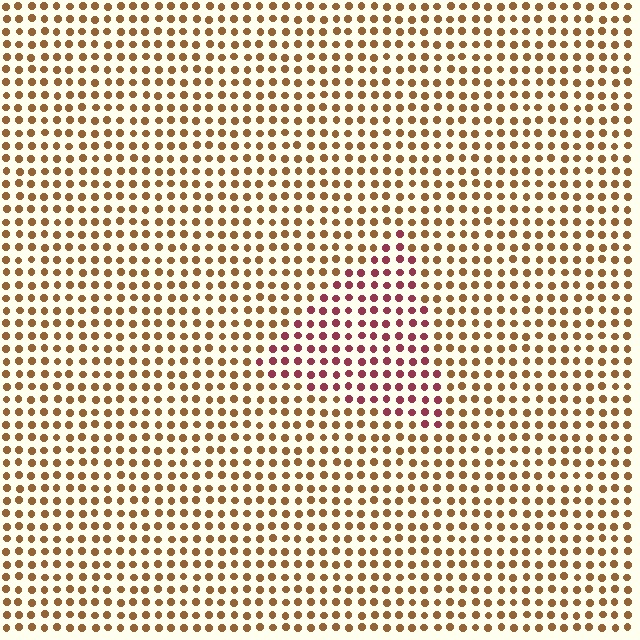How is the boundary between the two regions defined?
The boundary is defined purely by a slight shift in hue (about 45 degrees). Spacing, size, and orientation are identical on both sides.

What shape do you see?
I see a triangle.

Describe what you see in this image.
The image is filled with small brown elements in a uniform arrangement. A triangle-shaped region is visible where the elements are tinted to a slightly different hue, forming a subtle color boundary.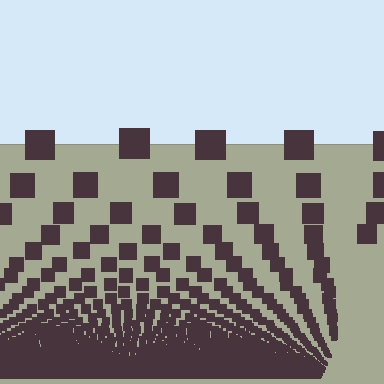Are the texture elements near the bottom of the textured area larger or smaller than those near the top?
Smaller. The gradient is inverted — elements near the bottom are smaller and denser.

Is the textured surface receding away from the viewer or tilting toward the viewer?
The surface appears to tilt toward the viewer. Texture elements get larger and sparser toward the top.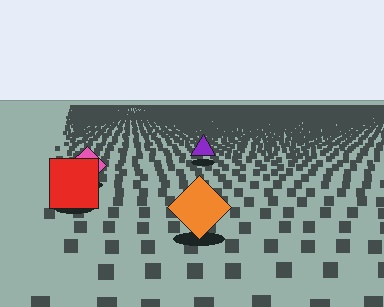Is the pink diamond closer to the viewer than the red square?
No. The red square is closer — you can tell from the texture gradient: the ground texture is coarser near it.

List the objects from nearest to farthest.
From nearest to farthest: the orange diamond, the red square, the pink diamond, the purple triangle.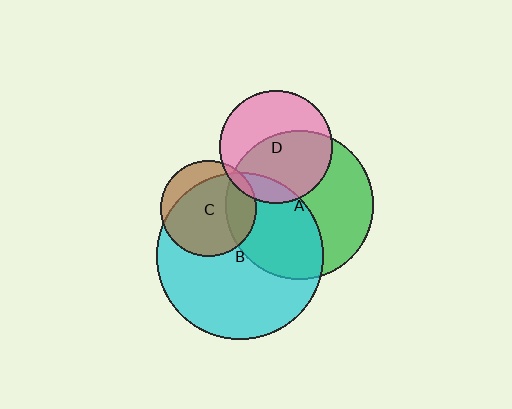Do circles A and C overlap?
Yes.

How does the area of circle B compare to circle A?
Approximately 1.3 times.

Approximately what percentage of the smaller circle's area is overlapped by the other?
Approximately 25%.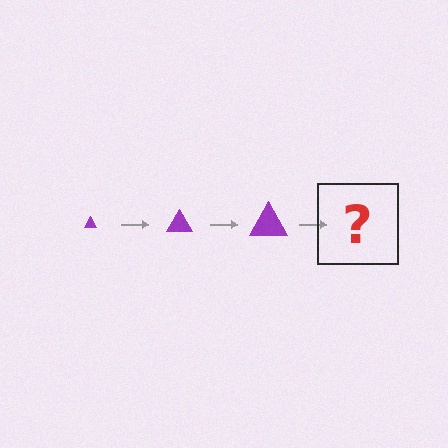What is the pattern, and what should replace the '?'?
The pattern is that the triangle gets progressively larger each step. The '?' should be a purple triangle, larger than the previous one.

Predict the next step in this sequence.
The next step is a purple triangle, larger than the previous one.